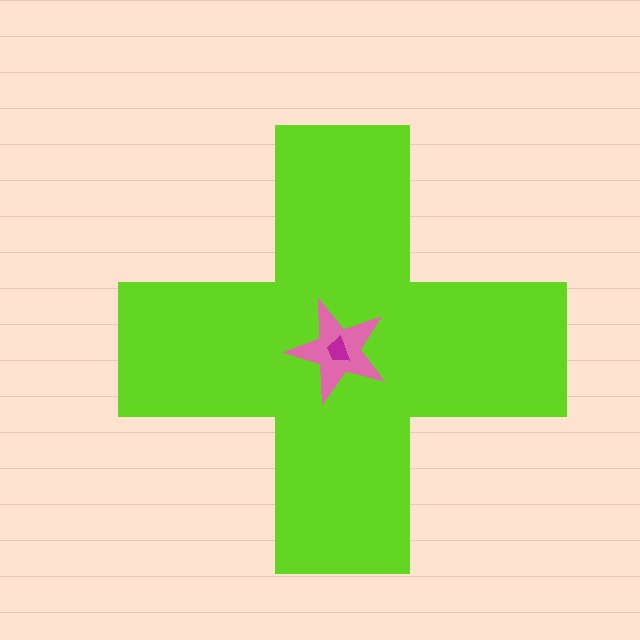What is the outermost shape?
The lime cross.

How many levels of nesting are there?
3.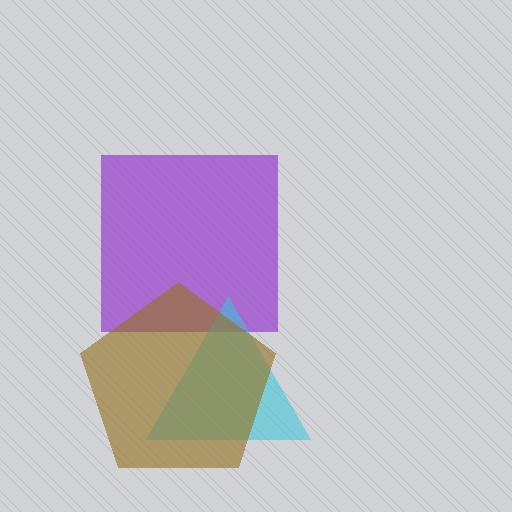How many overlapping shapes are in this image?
There are 3 overlapping shapes in the image.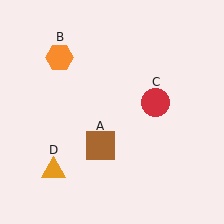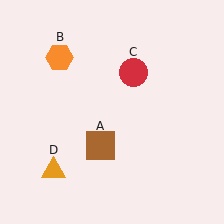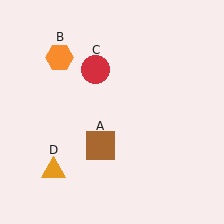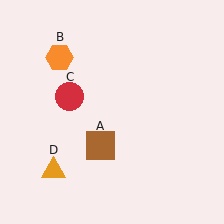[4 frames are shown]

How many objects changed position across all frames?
1 object changed position: red circle (object C).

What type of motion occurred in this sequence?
The red circle (object C) rotated counterclockwise around the center of the scene.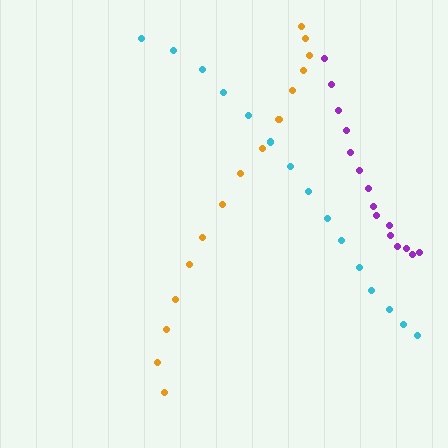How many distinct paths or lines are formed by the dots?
There are 3 distinct paths.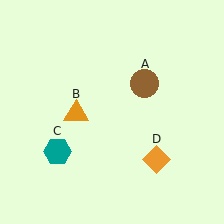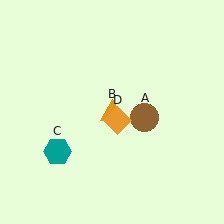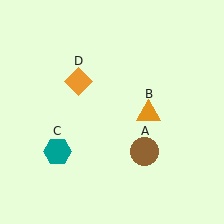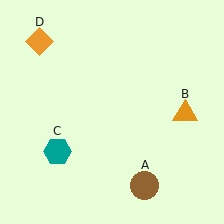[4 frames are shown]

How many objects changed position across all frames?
3 objects changed position: brown circle (object A), orange triangle (object B), orange diamond (object D).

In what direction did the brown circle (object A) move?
The brown circle (object A) moved down.